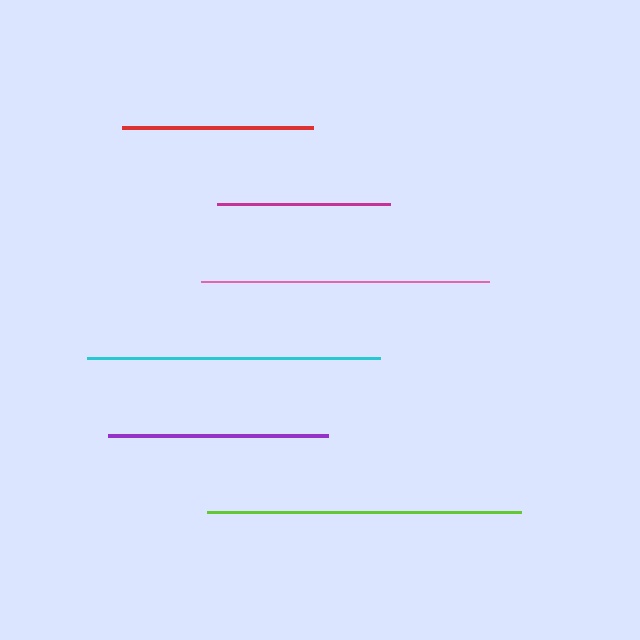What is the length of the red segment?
The red segment is approximately 191 pixels long.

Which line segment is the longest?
The lime line is the longest at approximately 314 pixels.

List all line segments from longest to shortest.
From longest to shortest: lime, cyan, pink, purple, red, magenta.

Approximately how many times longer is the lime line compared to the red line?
The lime line is approximately 1.6 times the length of the red line.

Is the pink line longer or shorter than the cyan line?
The cyan line is longer than the pink line.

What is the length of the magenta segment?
The magenta segment is approximately 173 pixels long.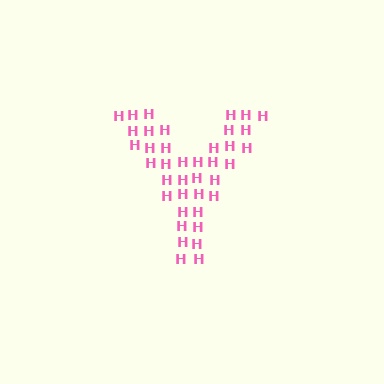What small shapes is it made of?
It is made of small letter H's.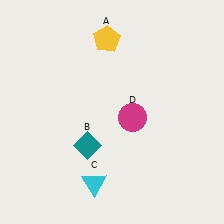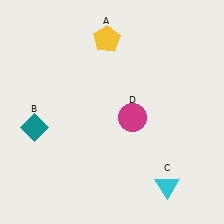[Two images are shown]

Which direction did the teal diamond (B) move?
The teal diamond (B) moved left.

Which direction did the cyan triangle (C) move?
The cyan triangle (C) moved right.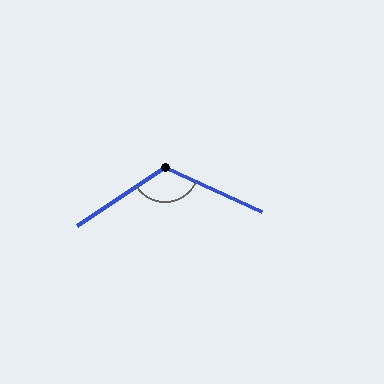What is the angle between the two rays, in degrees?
Approximately 122 degrees.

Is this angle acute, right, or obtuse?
It is obtuse.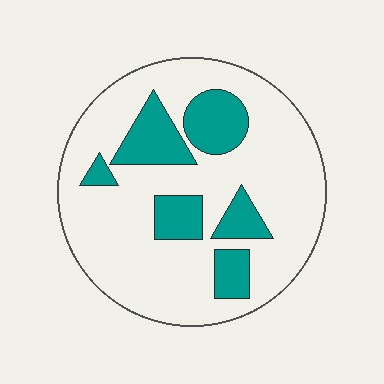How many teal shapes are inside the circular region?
6.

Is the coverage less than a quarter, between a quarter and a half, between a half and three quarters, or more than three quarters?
Less than a quarter.